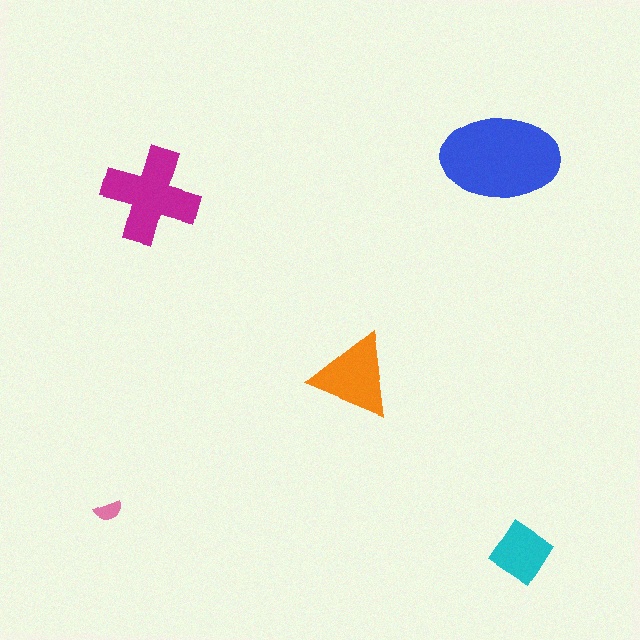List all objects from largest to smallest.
The blue ellipse, the magenta cross, the orange triangle, the cyan diamond, the pink semicircle.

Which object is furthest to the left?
The pink semicircle is leftmost.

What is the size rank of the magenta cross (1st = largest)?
2nd.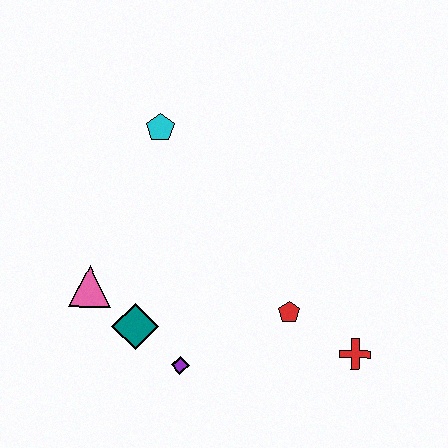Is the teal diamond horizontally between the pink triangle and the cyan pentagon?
Yes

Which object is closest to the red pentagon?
The red cross is closest to the red pentagon.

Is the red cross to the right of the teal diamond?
Yes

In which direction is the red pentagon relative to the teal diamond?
The red pentagon is to the right of the teal diamond.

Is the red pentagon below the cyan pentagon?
Yes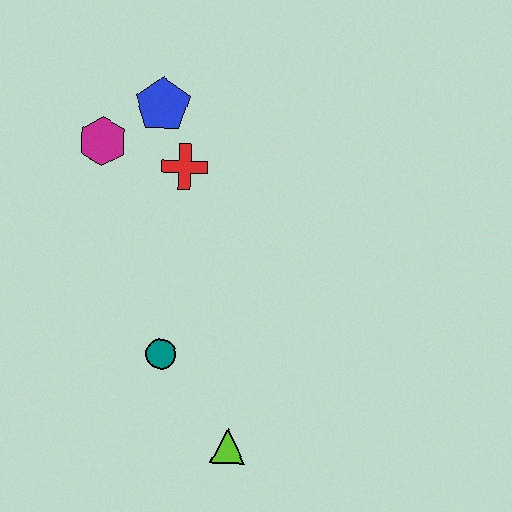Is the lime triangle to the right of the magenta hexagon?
Yes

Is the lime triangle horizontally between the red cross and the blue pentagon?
No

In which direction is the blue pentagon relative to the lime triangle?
The blue pentagon is above the lime triangle.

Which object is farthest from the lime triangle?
The blue pentagon is farthest from the lime triangle.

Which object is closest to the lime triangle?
The teal circle is closest to the lime triangle.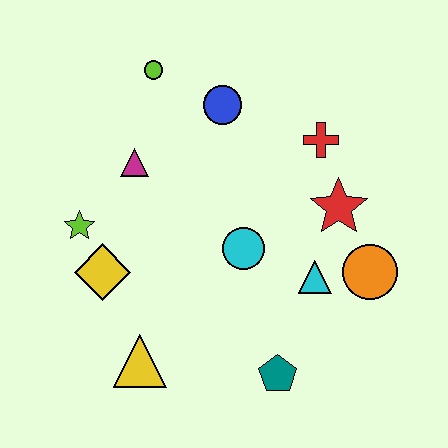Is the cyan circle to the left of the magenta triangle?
No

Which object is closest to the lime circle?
The blue circle is closest to the lime circle.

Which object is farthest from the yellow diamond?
The orange circle is farthest from the yellow diamond.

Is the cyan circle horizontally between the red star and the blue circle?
Yes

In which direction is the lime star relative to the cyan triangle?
The lime star is to the left of the cyan triangle.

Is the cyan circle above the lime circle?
No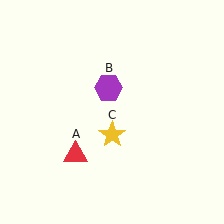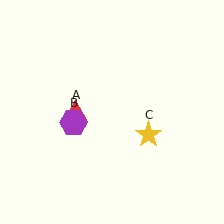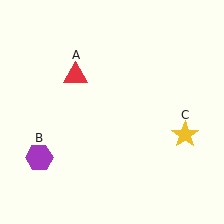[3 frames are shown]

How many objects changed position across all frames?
3 objects changed position: red triangle (object A), purple hexagon (object B), yellow star (object C).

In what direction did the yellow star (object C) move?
The yellow star (object C) moved right.